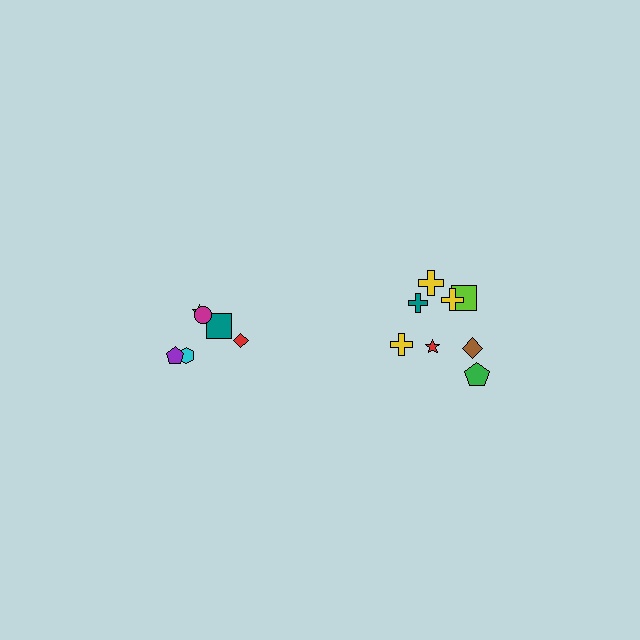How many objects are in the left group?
There are 6 objects.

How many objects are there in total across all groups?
There are 14 objects.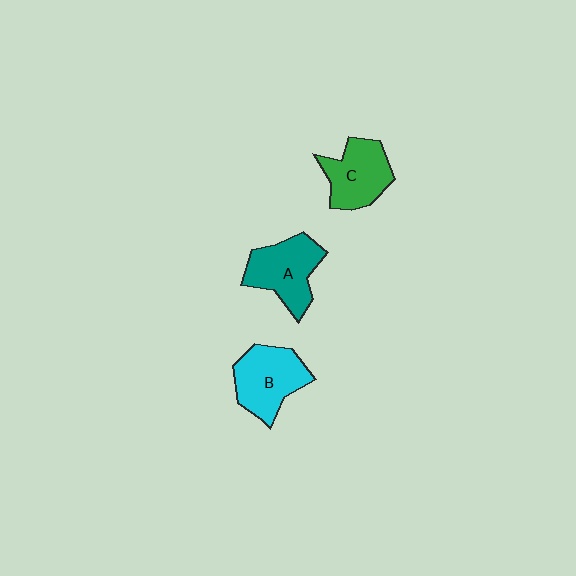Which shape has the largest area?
Shape B (cyan).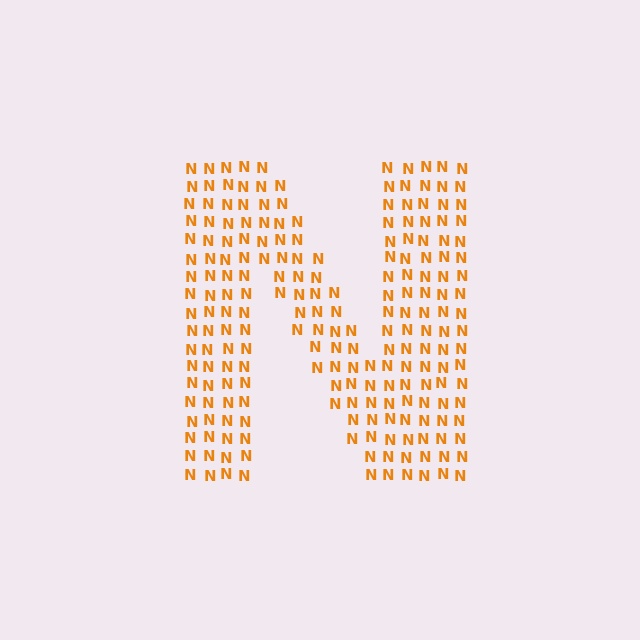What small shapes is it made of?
It is made of small letter N's.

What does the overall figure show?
The overall figure shows the letter N.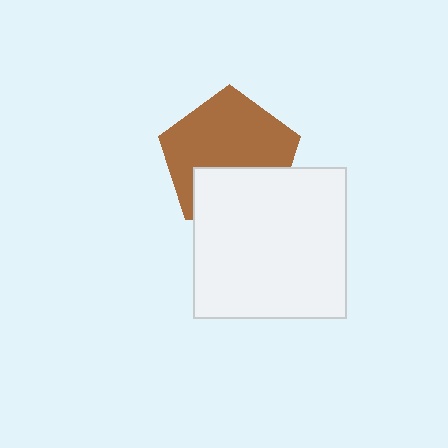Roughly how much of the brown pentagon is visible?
Most of it is visible (roughly 65%).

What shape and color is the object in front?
The object in front is a white rectangle.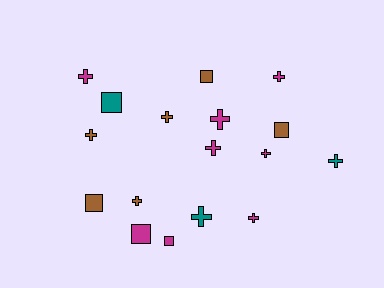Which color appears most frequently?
Magenta, with 8 objects.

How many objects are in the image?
There are 17 objects.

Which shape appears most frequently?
Cross, with 11 objects.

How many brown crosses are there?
There are 3 brown crosses.